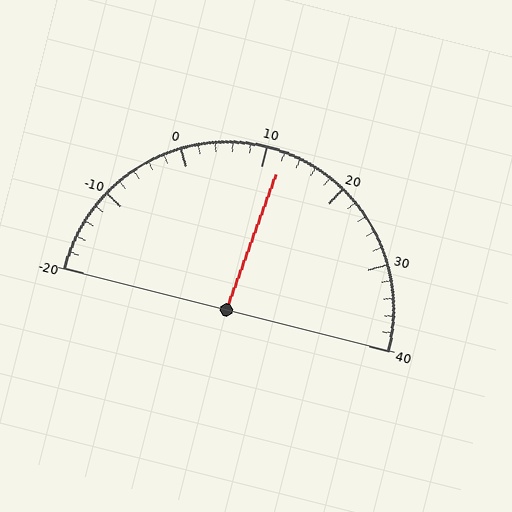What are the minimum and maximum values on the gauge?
The gauge ranges from -20 to 40.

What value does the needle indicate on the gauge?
The needle indicates approximately 12.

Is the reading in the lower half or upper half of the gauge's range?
The reading is in the upper half of the range (-20 to 40).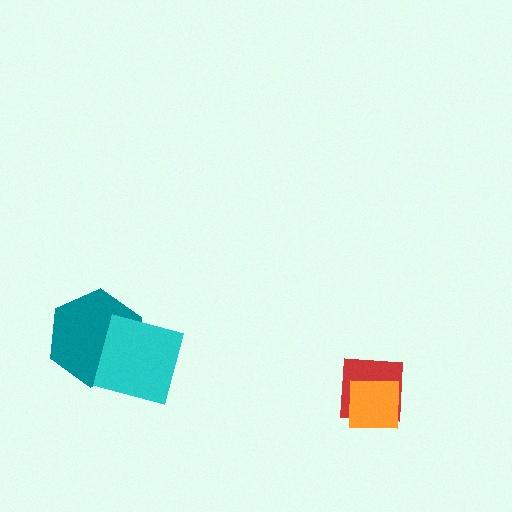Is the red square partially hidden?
Yes, it is partially covered by another shape.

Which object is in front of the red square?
The orange square is in front of the red square.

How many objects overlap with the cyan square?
1 object overlaps with the cyan square.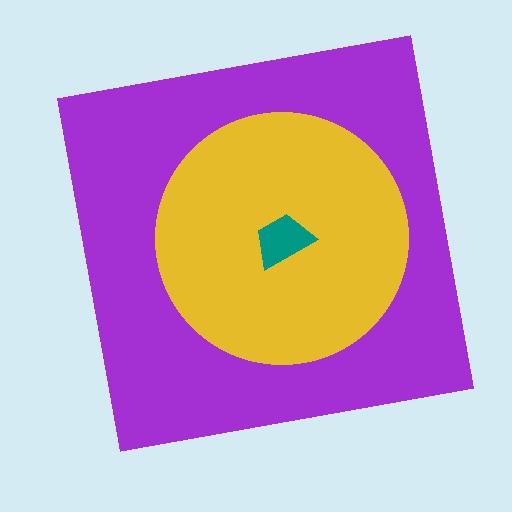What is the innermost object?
The teal trapezoid.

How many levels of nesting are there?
3.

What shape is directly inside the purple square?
The yellow circle.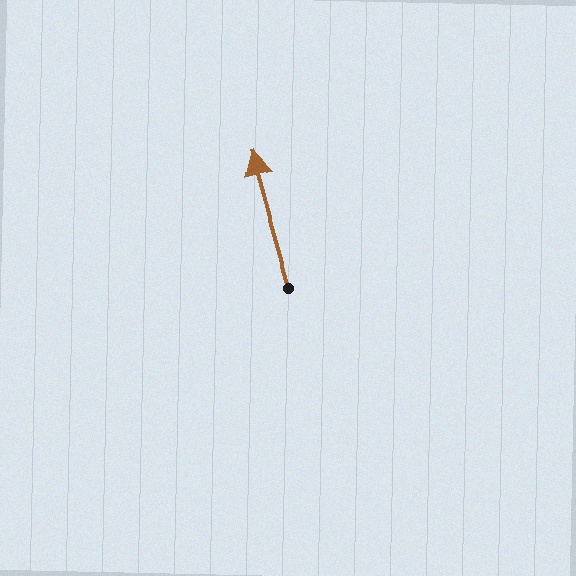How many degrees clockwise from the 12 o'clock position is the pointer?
Approximately 344 degrees.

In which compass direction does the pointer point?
North.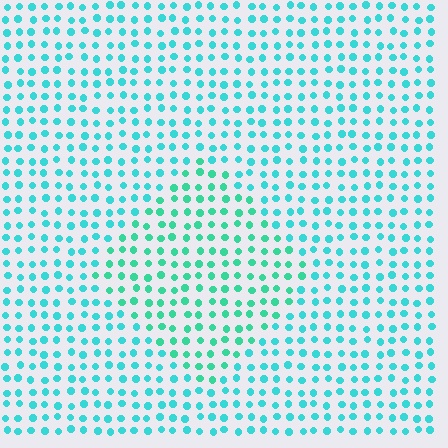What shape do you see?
I see a diamond.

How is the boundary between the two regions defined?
The boundary is defined purely by a slight shift in hue (about 22 degrees). Spacing, size, and orientation are identical on both sides.